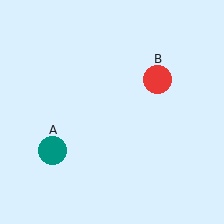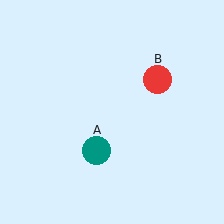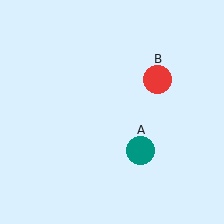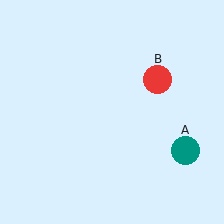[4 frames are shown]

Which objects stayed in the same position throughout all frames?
Red circle (object B) remained stationary.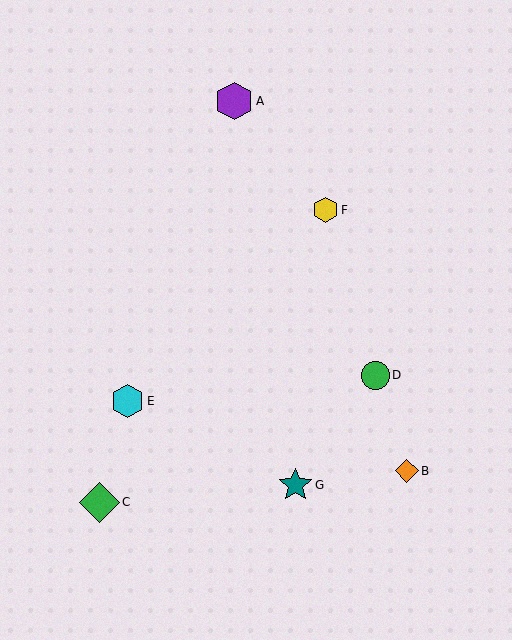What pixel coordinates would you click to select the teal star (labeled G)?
Click at (295, 485) to select the teal star G.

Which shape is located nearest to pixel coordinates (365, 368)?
The green circle (labeled D) at (375, 375) is nearest to that location.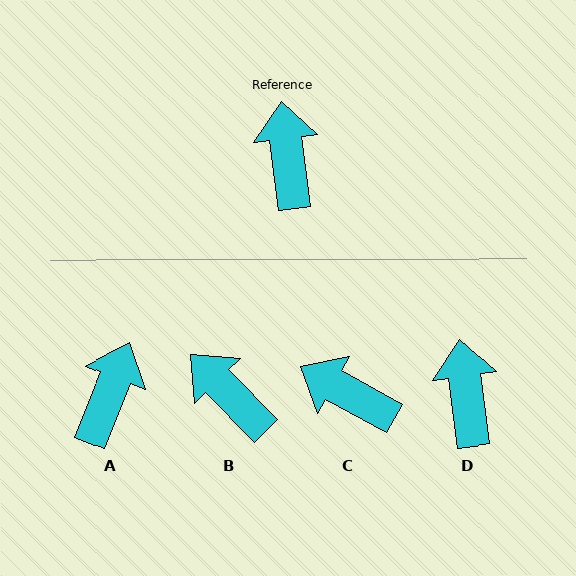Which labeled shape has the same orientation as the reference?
D.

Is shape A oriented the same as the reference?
No, it is off by about 29 degrees.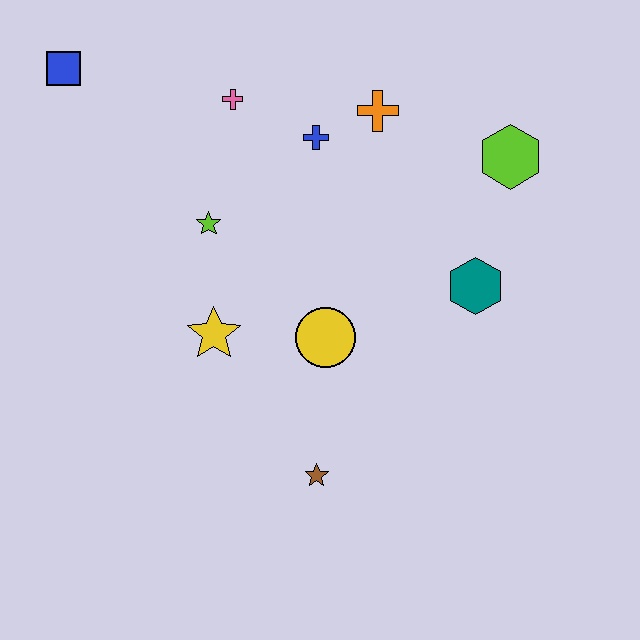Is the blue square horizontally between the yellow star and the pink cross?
No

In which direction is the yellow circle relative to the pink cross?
The yellow circle is below the pink cross.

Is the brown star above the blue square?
No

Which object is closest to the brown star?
The yellow circle is closest to the brown star.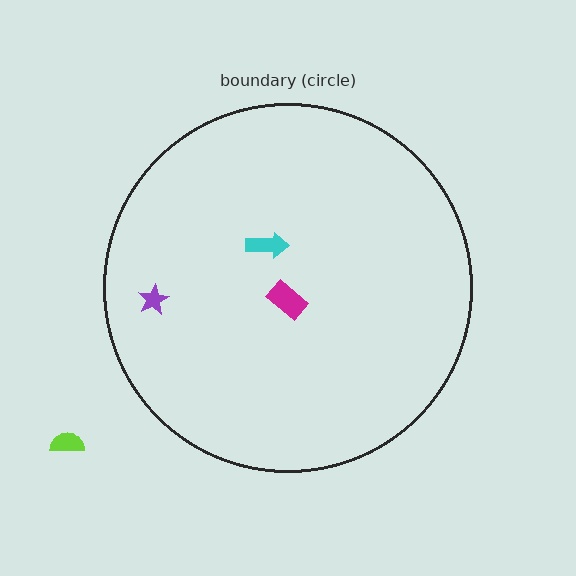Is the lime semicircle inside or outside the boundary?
Outside.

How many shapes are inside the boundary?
3 inside, 1 outside.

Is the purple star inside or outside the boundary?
Inside.